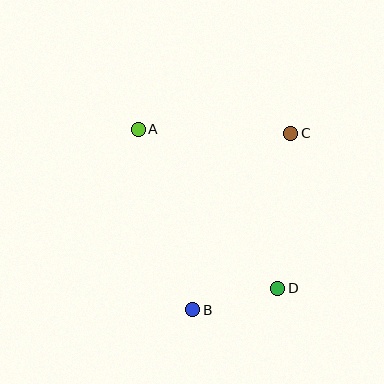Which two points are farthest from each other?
Points A and D are farthest from each other.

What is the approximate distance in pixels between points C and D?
The distance between C and D is approximately 155 pixels.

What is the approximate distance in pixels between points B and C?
The distance between B and C is approximately 202 pixels.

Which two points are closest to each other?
Points B and D are closest to each other.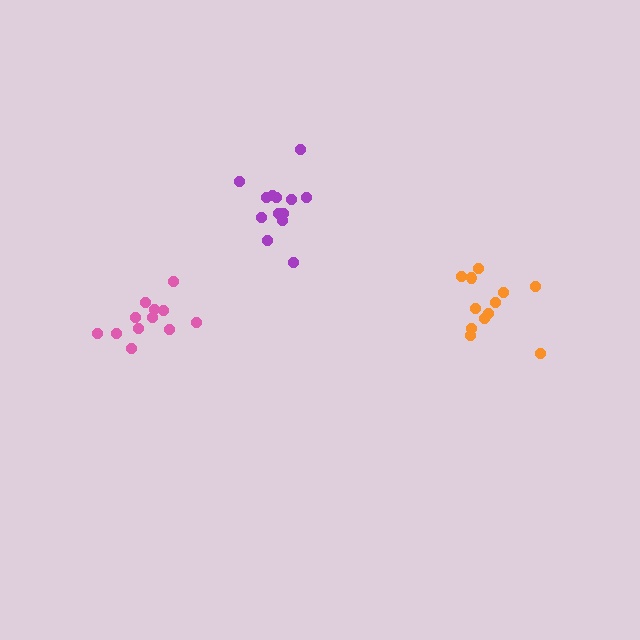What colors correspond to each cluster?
The clusters are colored: purple, pink, orange.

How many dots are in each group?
Group 1: 13 dots, Group 2: 12 dots, Group 3: 12 dots (37 total).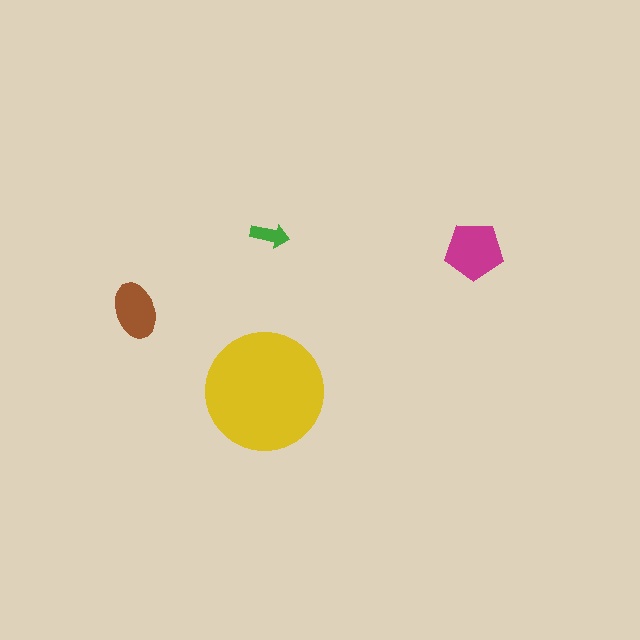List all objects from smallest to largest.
The green arrow, the brown ellipse, the magenta pentagon, the yellow circle.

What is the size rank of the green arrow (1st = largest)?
4th.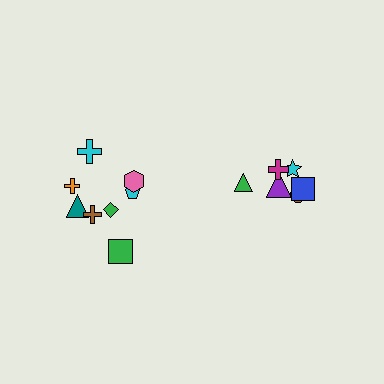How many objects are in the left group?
There are 8 objects.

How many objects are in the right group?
There are 6 objects.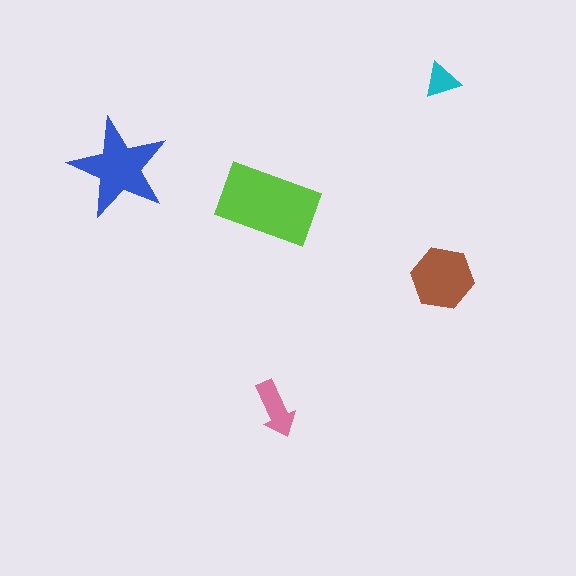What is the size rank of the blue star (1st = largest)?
2nd.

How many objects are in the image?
There are 5 objects in the image.